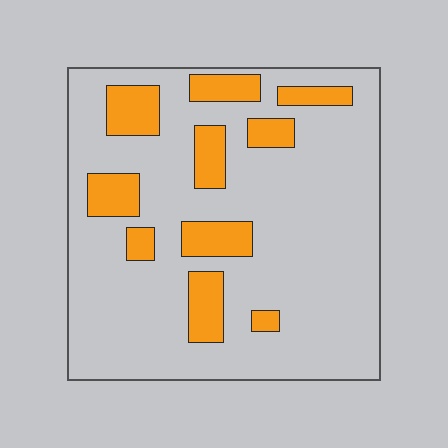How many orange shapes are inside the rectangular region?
10.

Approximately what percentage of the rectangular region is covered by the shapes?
Approximately 20%.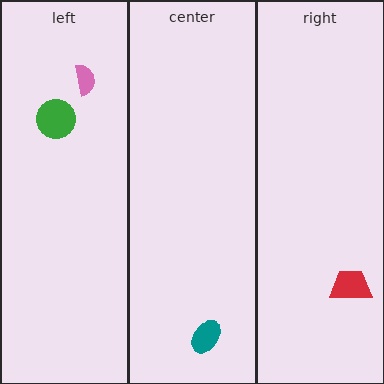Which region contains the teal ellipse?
The center region.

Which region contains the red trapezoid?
The right region.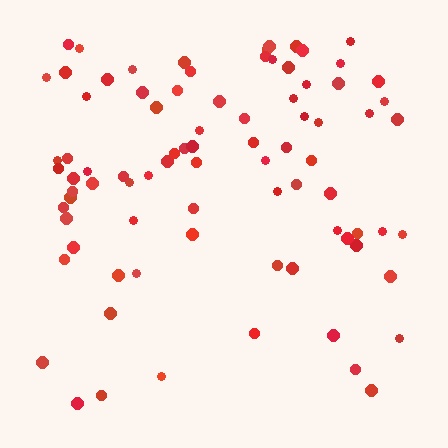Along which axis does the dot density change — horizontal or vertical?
Vertical.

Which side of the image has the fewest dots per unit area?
The bottom.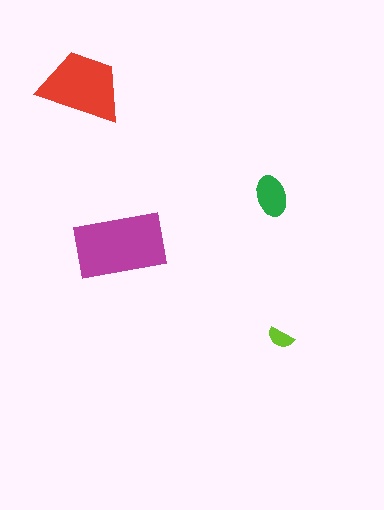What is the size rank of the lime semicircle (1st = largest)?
4th.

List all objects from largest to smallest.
The magenta rectangle, the red trapezoid, the green ellipse, the lime semicircle.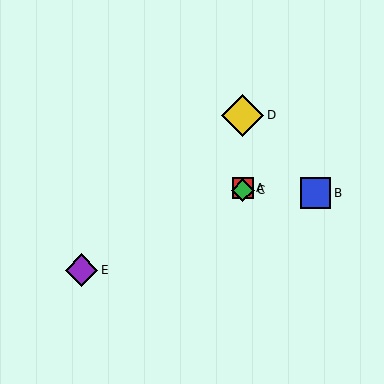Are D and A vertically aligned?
Yes, both are at x≈243.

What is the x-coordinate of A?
Object A is at x≈243.